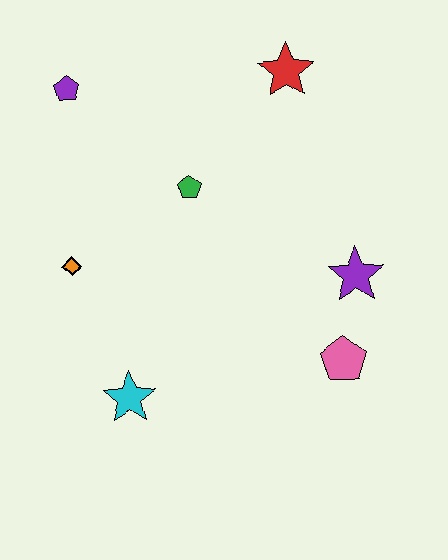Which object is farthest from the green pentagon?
The pink pentagon is farthest from the green pentagon.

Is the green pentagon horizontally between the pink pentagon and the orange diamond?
Yes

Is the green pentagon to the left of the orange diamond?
No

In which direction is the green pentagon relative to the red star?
The green pentagon is below the red star.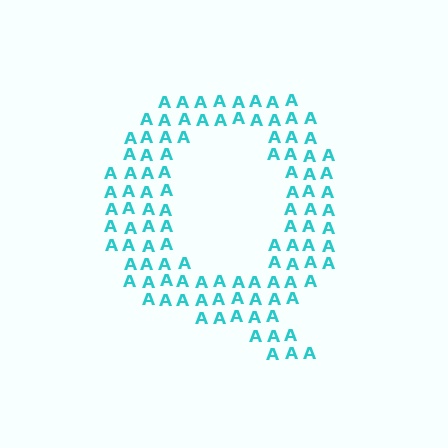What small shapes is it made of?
It is made of small letter A's.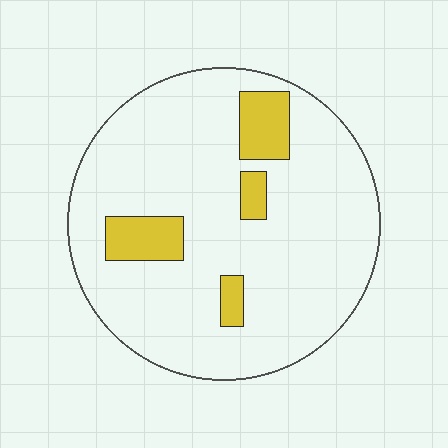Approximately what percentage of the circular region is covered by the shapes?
Approximately 10%.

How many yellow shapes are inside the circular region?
4.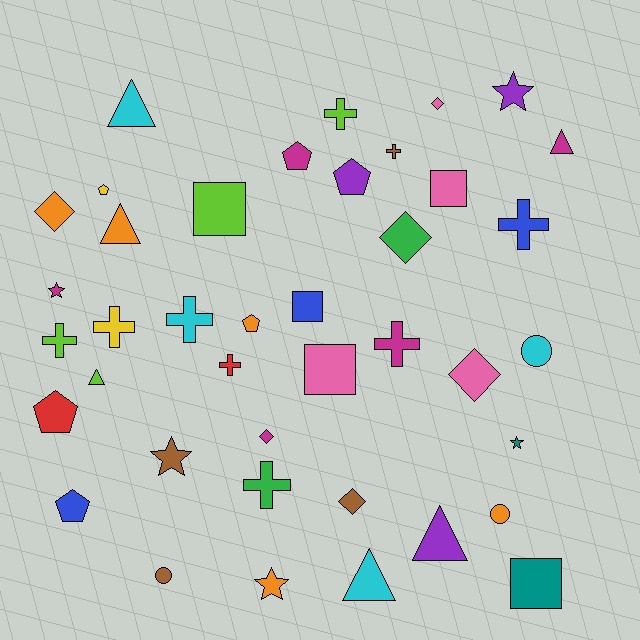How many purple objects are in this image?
There are 3 purple objects.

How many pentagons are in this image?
There are 6 pentagons.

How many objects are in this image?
There are 40 objects.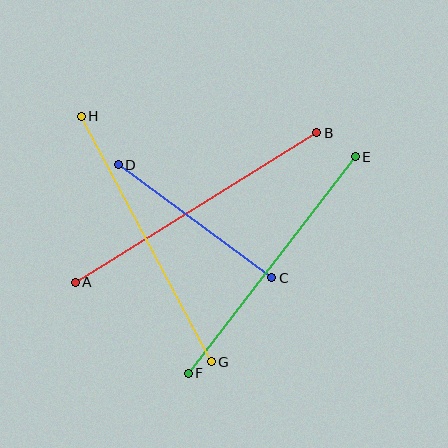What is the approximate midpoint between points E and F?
The midpoint is at approximately (272, 265) pixels.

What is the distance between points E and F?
The distance is approximately 274 pixels.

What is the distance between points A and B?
The distance is approximately 284 pixels.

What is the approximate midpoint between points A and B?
The midpoint is at approximately (196, 208) pixels.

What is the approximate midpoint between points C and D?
The midpoint is at approximately (195, 221) pixels.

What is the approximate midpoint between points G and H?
The midpoint is at approximately (146, 239) pixels.